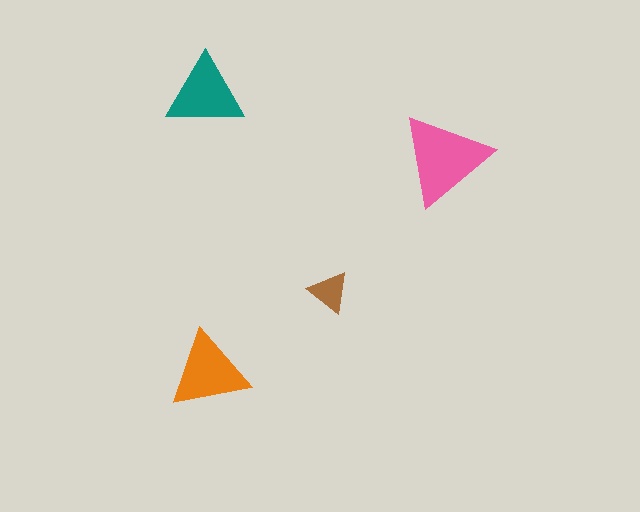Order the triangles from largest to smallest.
the pink one, the orange one, the teal one, the brown one.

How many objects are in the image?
There are 4 objects in the image.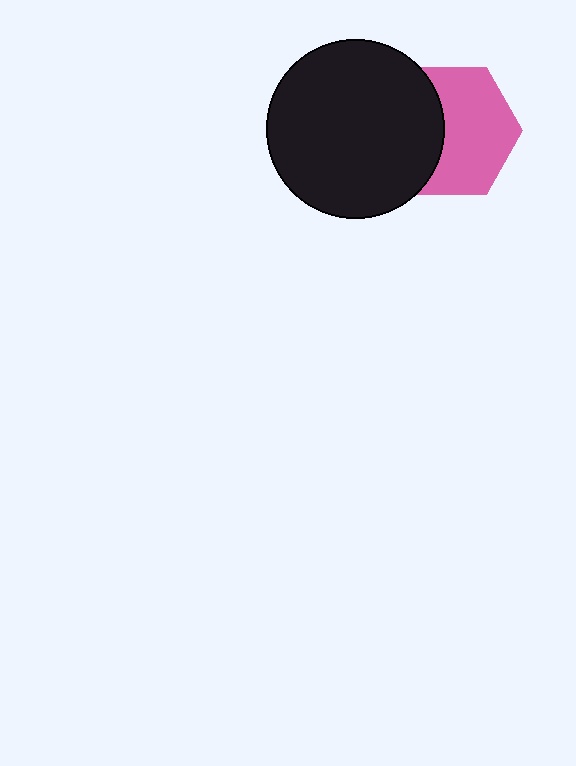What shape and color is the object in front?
The object in front is a black circle.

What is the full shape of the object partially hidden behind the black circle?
The partially hidden object is a pink hexagon.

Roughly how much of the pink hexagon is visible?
About half of it is visible (roughly 62%).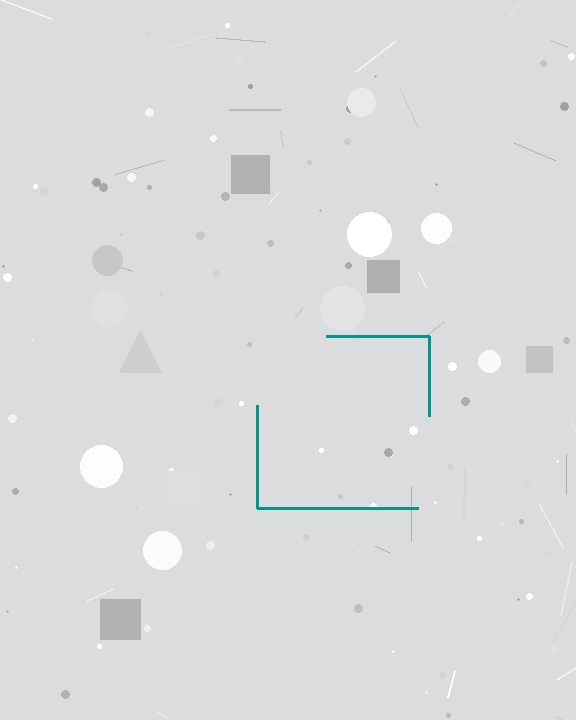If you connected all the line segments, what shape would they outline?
They would outline a square.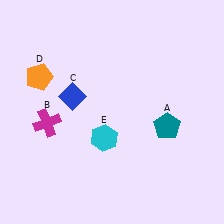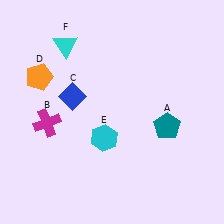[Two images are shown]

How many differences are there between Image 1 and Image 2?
There is 1 difference between the two images.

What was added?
A cyan triangle (F) was added in Image 2.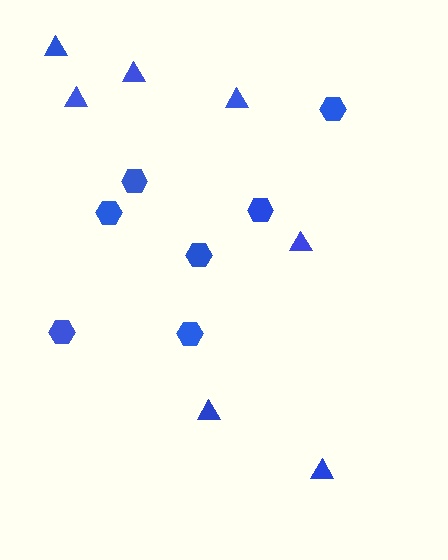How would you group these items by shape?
There are 2 groups: one group of hexagons (7) and one group of triangles (7).